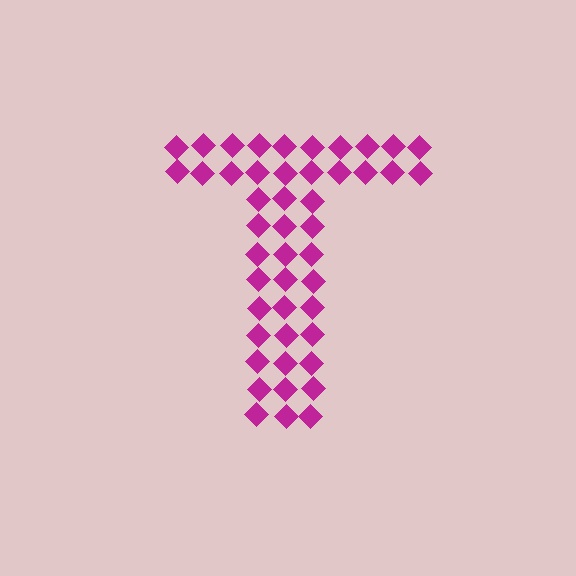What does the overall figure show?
The overall figure shows the letter T.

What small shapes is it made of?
It is made of small diamonds.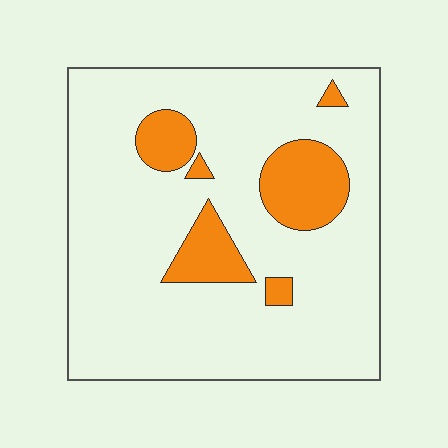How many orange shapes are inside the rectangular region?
6.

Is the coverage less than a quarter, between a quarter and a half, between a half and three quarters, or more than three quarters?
Less than a quarter.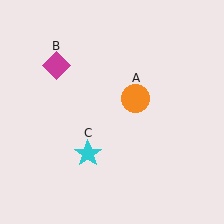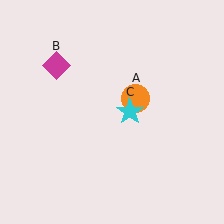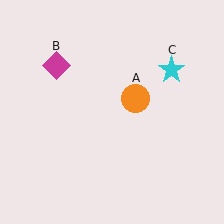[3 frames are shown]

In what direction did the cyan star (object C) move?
The cyan star (object C) moved up and to the right.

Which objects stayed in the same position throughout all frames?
Orange circle (object A) and magenta diamond (object B) remained stationary.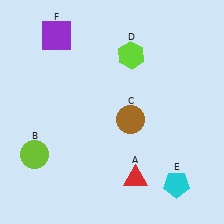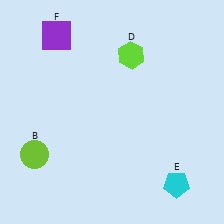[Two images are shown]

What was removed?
The brown circle (C), the red triangle (A) were removed in Image 2.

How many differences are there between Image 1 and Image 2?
There are 2 differences between the two images.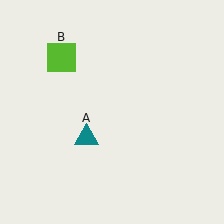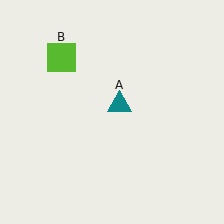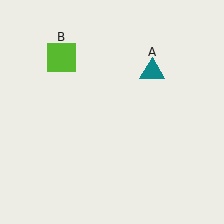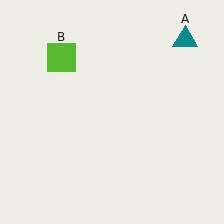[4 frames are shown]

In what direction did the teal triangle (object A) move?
The teal triangle (object A) moved up and to the right.